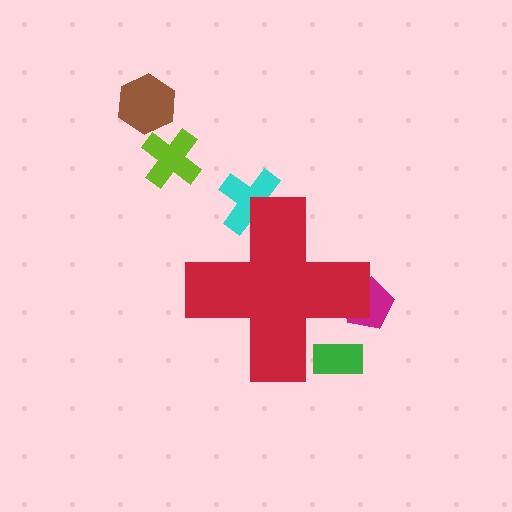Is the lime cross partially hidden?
No, the lime cross is fully visible.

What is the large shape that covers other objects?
A red cross.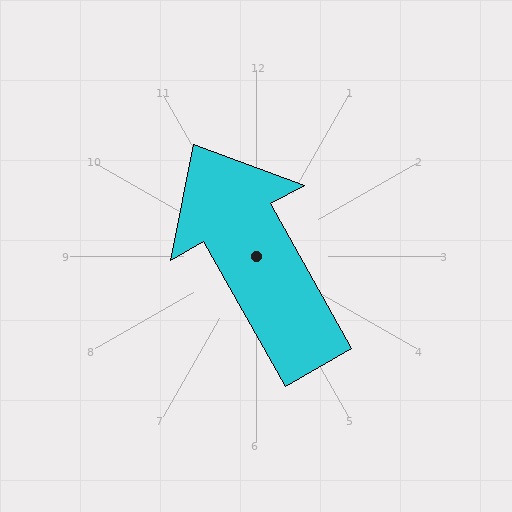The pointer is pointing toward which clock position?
Roughly 11 o'clock.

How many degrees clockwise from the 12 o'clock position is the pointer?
Approximately 331 degrees.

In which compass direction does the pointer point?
Northwest.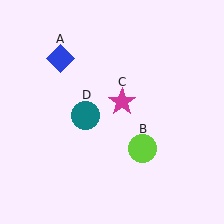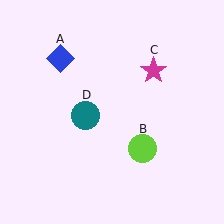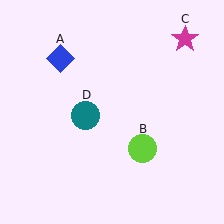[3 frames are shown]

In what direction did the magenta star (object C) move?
The magenta star (object C) moved up and to the right.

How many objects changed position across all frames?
1 object changed position: magenta star (object C).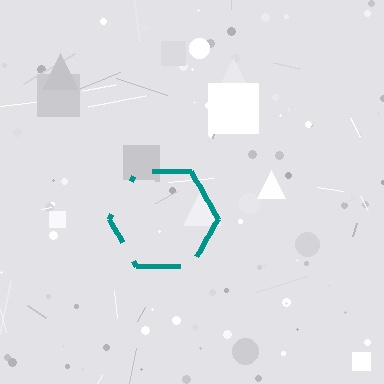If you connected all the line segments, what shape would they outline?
They would outline a hexagon.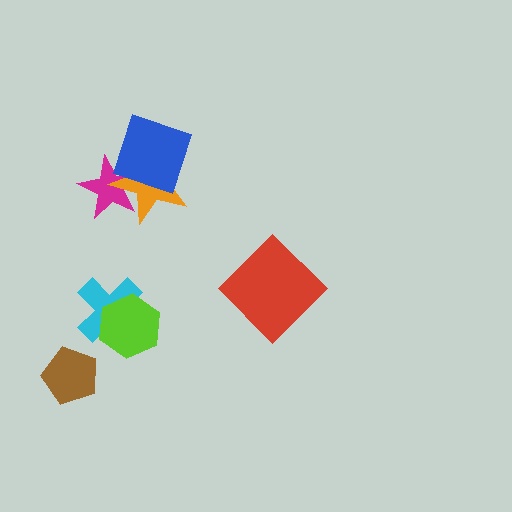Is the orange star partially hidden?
Yes, it is partially covered by another shape.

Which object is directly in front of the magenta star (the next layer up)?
The orange star is directly in front of the magenta star.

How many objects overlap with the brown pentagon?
0 objects overlap with the brown pentagon.